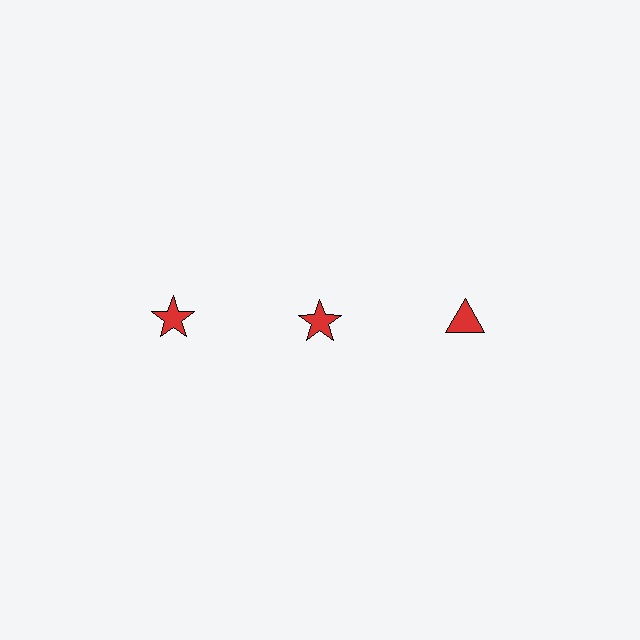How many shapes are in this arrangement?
There are 3 shapes arranged in a grid pattern.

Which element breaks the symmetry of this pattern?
The red triangle in the top row, center column breaks the symmetry. All other shapes are red stars.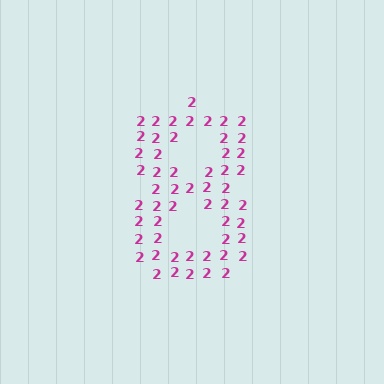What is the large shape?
The large shape is the digit 8.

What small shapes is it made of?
It is made of small digit 2's.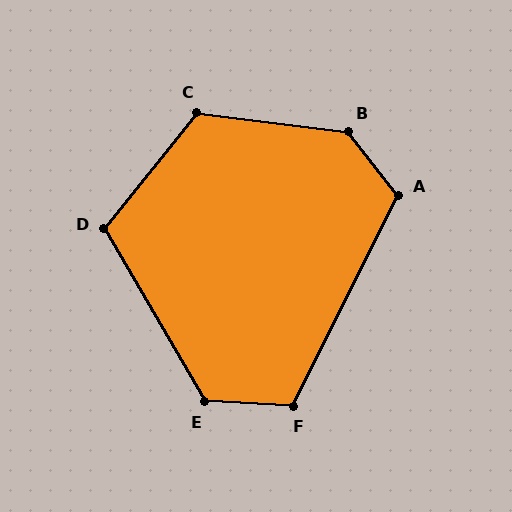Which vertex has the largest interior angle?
B, at approximately 135 degrees.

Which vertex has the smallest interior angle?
D, at approximately 111 degrees.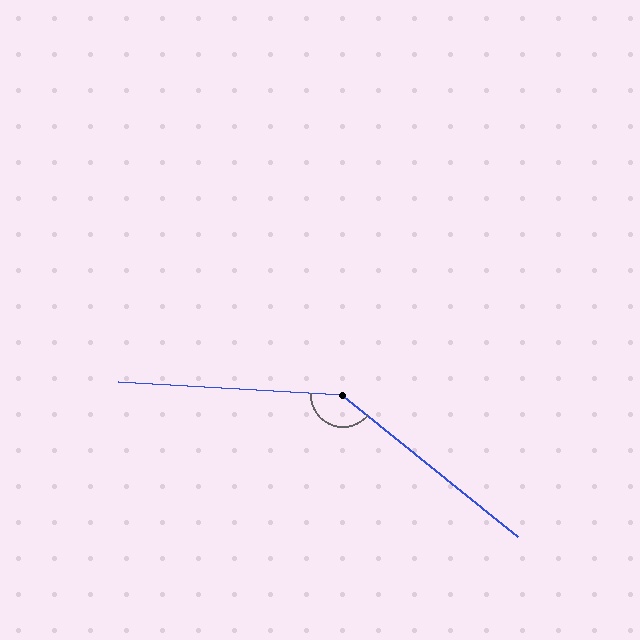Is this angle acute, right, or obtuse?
It is obtuse.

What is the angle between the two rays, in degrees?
Approximately 144 degrees.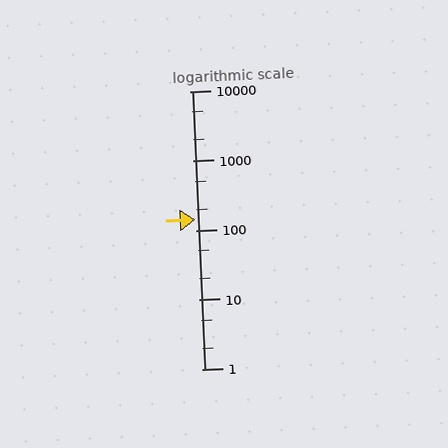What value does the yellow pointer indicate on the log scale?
The pointer indicates approximately 140.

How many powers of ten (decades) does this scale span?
The scale spans 4 decades, from 1 to 10000.